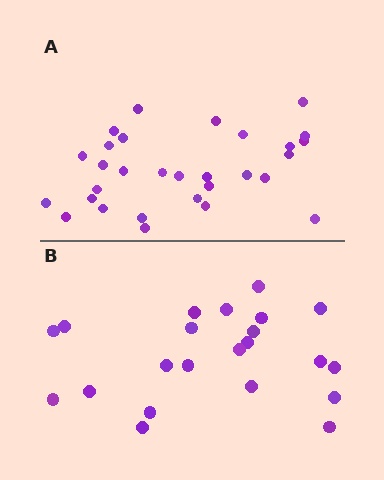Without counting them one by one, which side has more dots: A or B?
Region A (the top region) has more dots.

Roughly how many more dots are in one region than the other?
Region A has roughly 8 or so more dots than region B.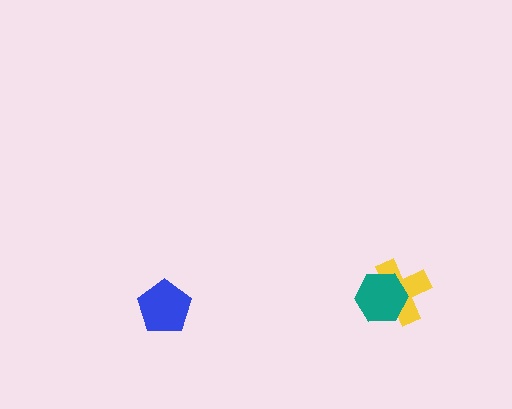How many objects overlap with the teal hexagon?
1 object overlaps with the teal hexagon.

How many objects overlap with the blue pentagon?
0 objects overlap with the blue pentagon.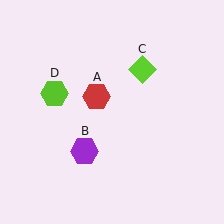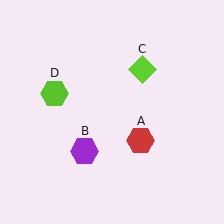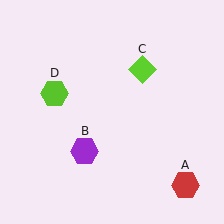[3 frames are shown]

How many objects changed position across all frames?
1 object changed position: red hexagon (object A).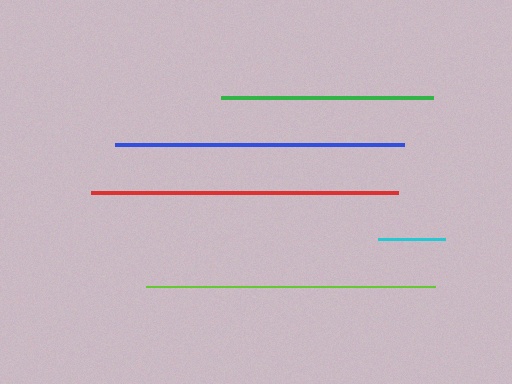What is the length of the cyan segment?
The cyan segment is approximately 67 pixels long.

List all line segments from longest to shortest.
From longest to shortest: red, lime, blue, green, cyan.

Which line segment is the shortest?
The cyan line is the shortest at approximately 67 pixels.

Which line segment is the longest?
The red line is the longest at approximately 306 pixels.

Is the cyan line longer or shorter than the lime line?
The lime line is longer than the cyan line.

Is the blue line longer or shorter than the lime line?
The lime line is longer than the blue line.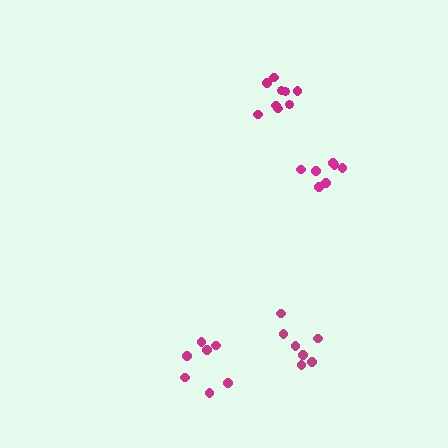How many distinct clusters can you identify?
There are 4 distinct clusters.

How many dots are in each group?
Group 1: 7 dots, Group 2: 7 dots, Group 3: 7 dots, Group 4: 9 dots (30 total).